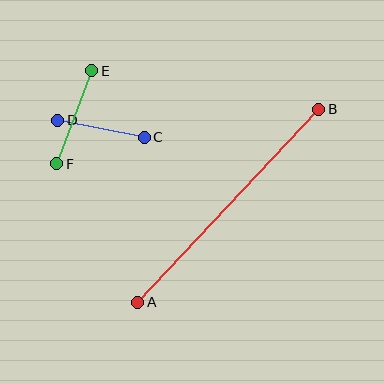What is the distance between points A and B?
The distance is approximately 265 pixels.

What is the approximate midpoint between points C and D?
The midpoint is at approximately (101, 129) pixels.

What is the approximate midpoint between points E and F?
The midpoint is at approximately (74, 117) pixels.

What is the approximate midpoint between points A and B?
The midpoint is at approximately (228, 206) pixels.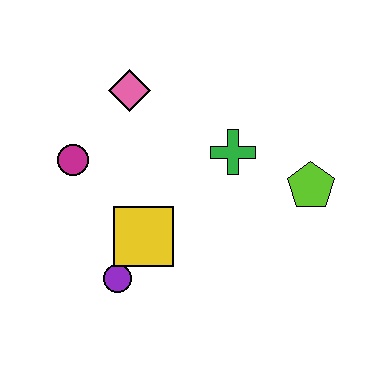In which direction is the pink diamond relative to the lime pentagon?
The pink diamond is to the left of the lime pentagon.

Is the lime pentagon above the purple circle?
Yes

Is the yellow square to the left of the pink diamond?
No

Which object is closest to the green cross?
The lime pentagon is closest to the green cross.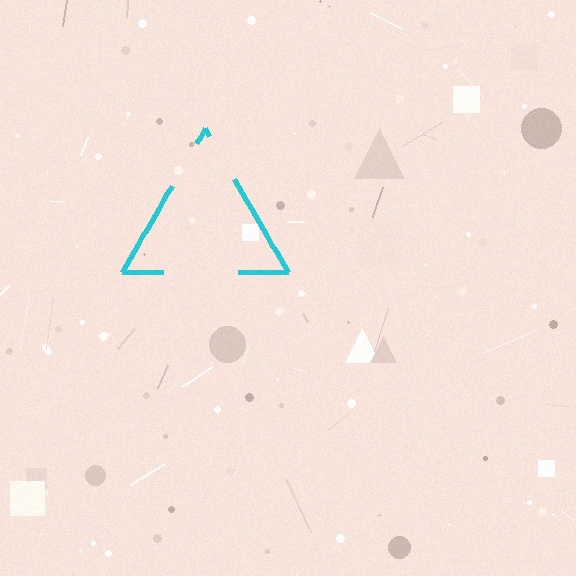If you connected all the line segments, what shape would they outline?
They would outline a triangle.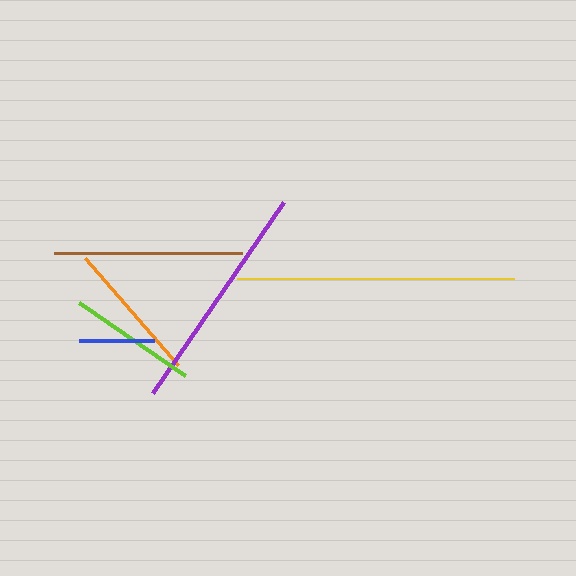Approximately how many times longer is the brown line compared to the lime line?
The brown line is approximately 1.5 times the length of the lime line.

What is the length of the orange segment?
The orange segment is approximately 141 pixels long.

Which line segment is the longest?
The yellow line is the longest at approximately 277 pixels.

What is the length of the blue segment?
The blue segment is approximately 75 pixels long.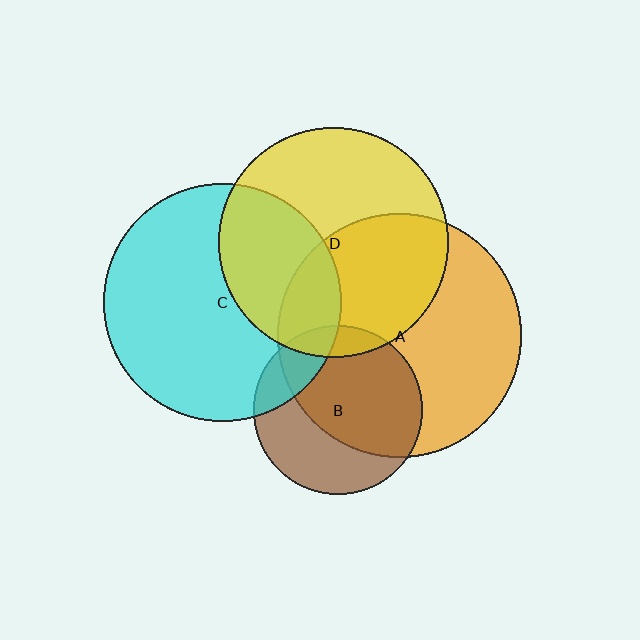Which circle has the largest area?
Circle A (orange).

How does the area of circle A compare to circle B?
Approximately 2.1 times.